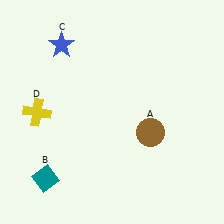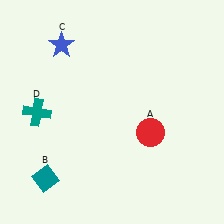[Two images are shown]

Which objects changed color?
A changed from brown to red. D changed from yellow to teal.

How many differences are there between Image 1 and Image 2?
There are 2 differences between the two images.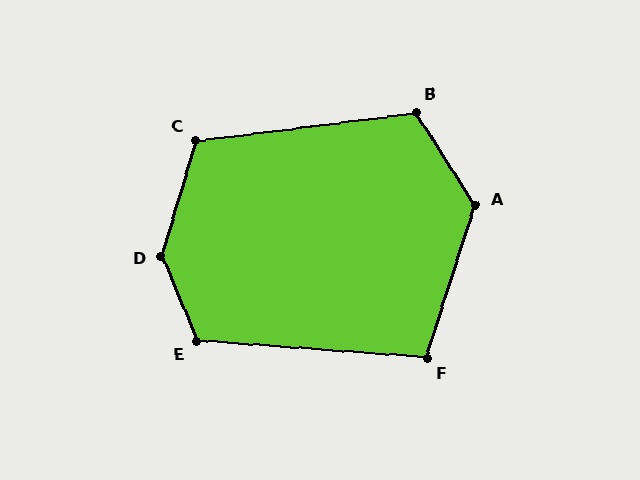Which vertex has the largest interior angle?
D, at approximately 141 degrees.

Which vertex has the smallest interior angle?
F, at approximately 103 degrees.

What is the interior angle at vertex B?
Approximately 116 degrees (obtuse).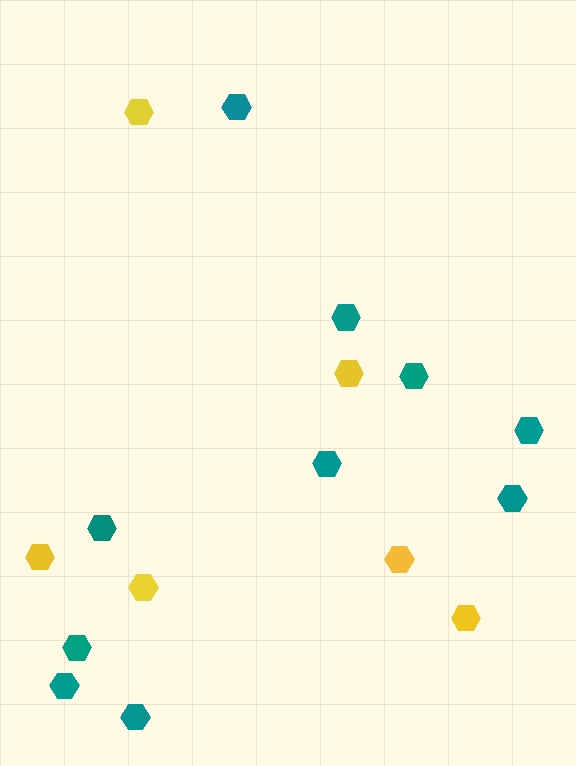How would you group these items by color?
There are 2 groups: one group of teal hexagons (10) and one group of yellow hexagons (6).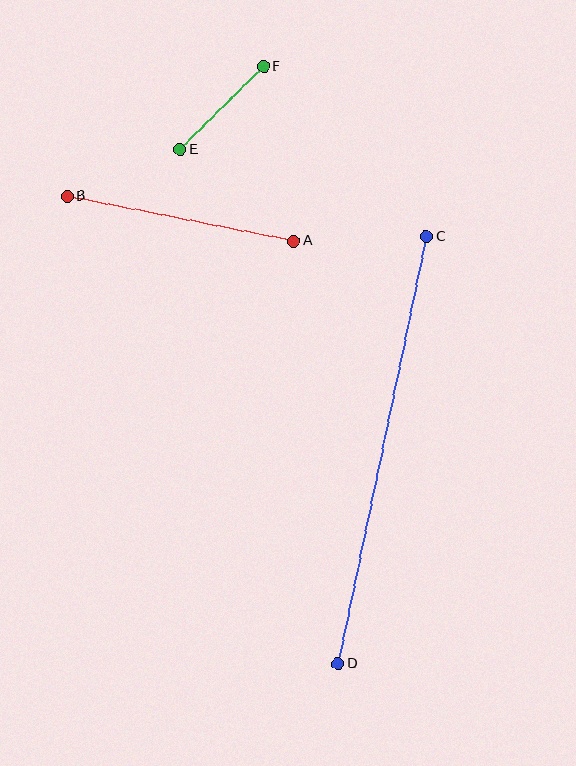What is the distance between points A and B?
The distance is approximately 231 pixels.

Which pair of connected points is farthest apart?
Points C and D are farthest apart.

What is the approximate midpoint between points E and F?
The midpoint is at approximately (222, 108) pixels.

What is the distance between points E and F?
The distance is approximately 118 pixels.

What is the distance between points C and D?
The distance is approximately 436 pixels.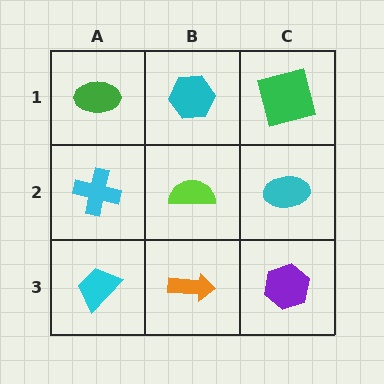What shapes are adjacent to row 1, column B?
A lime semicircle (row 2, column B), a green ellipse (row 1, column A), a green square (row 1, column C).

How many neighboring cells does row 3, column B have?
3.